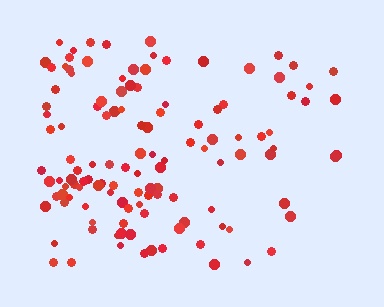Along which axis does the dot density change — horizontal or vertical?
Horizontal.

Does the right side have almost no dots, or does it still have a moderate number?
Still a moderate number, just noticeably fewer than the left.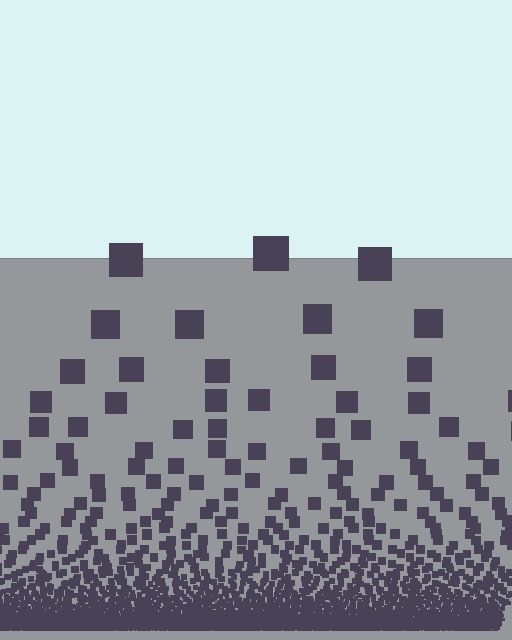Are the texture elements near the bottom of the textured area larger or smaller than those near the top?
Smaller. The gradient is inverted — elements near the bottom are smaller and denser.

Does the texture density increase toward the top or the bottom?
Density increases toward the bottom.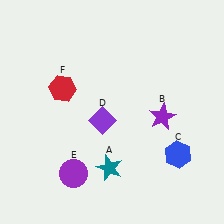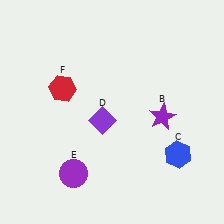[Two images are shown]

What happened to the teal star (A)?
The teal star (A) was removed in Image 2. It was in the bottom-left area of Image 1.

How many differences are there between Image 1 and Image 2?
There is 1 difference between the two images.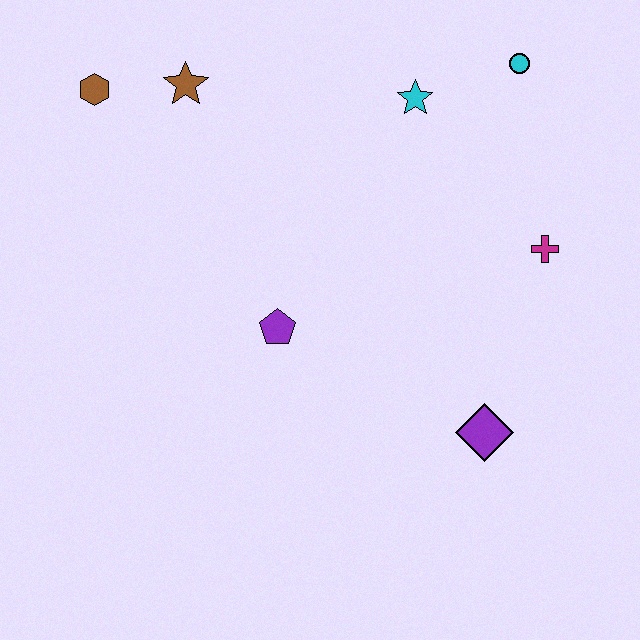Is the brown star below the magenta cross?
No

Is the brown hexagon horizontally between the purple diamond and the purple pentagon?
No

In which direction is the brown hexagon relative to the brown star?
The brown hexagon is to the left of the brown star.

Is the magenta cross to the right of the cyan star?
Yes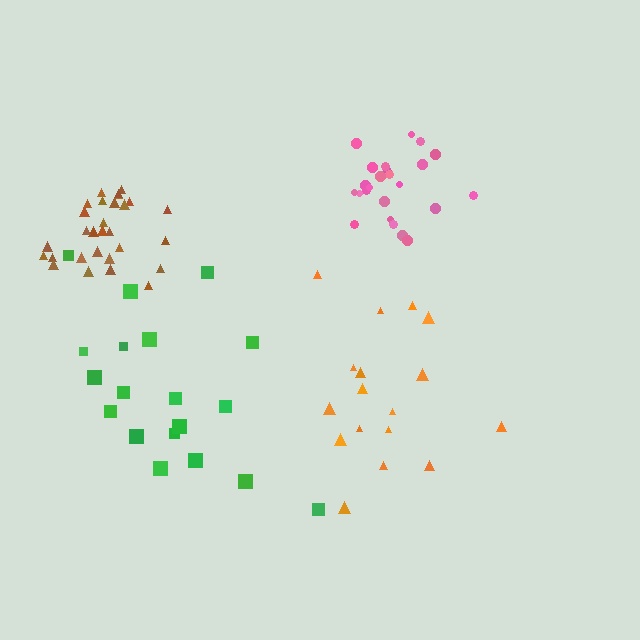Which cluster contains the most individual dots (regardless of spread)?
Brown (29).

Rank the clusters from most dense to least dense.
brown, pink, orange, green.